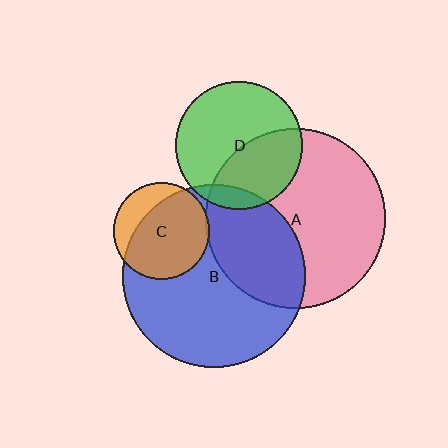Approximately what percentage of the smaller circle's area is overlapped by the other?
Approximately 10%.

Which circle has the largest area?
Circle B (blue).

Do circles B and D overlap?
Yes.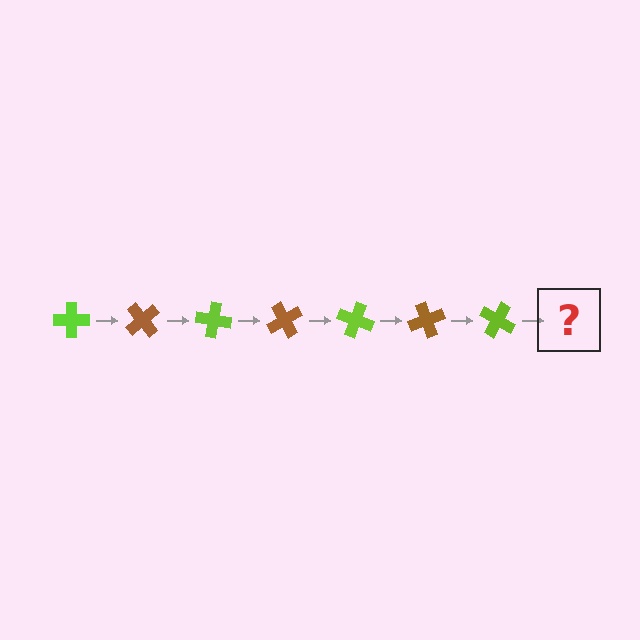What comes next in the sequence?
The next element should be a brown cross, rotated 350 degrees from the start.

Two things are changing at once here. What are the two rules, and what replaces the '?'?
The two rules are that it rotates 50 degrees each step and the color cycles through lime and brown. The '?' should be a brown cross, rotated 350 degrees from the start.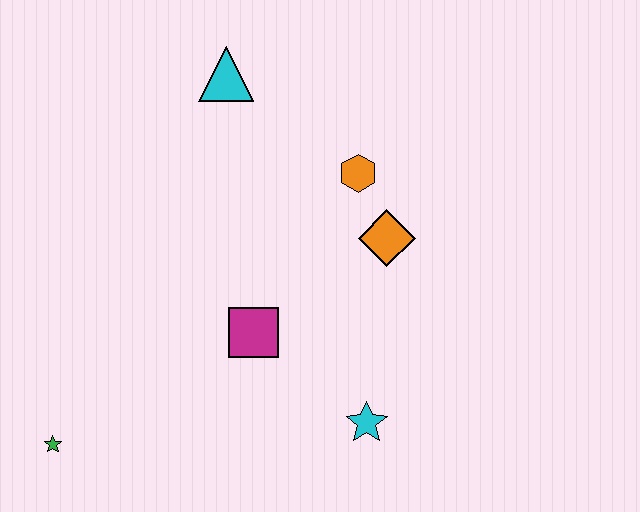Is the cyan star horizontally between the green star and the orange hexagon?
No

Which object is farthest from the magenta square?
The cyan triangle is farthest from the magenta square.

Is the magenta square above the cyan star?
Yes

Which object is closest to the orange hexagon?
The orange diamond is closest to the orange hexagon.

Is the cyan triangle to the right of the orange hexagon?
No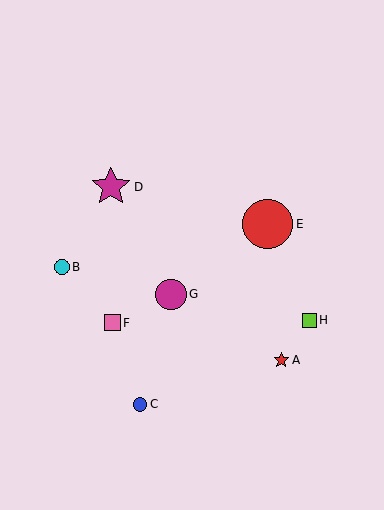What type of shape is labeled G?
Shape G is a magenta circle.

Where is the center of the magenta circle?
The center of the magenta circle is at (171, 294).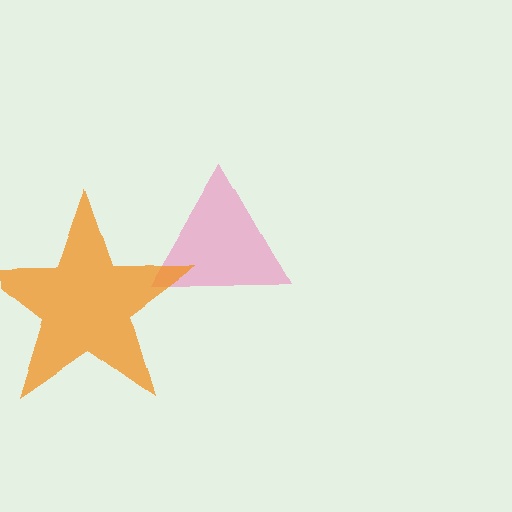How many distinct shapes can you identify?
There are 2 distinct shapes: a pink triangle, an orange star.